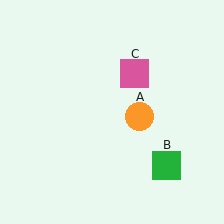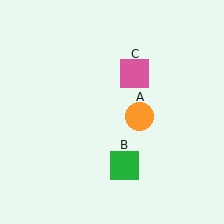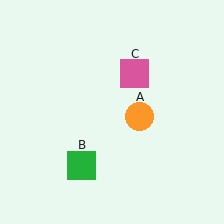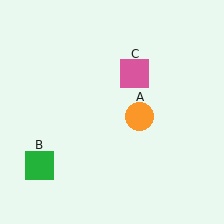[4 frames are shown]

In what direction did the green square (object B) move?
The green square (object B) moved left.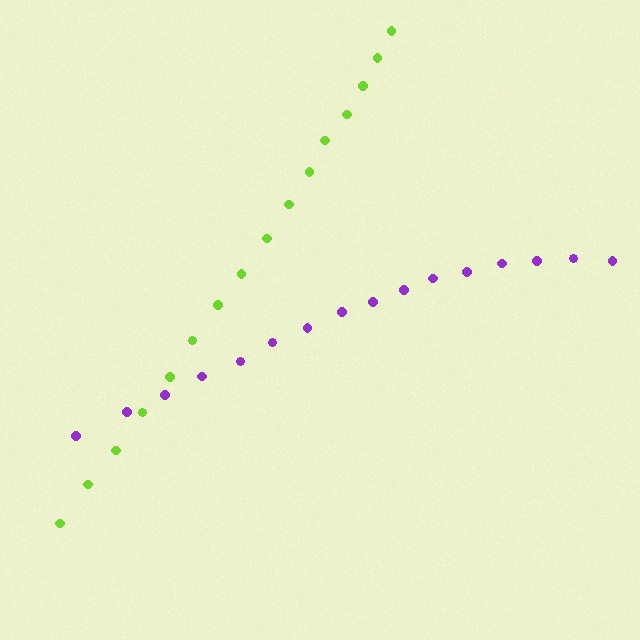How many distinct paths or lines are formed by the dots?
There are 2 distinct paths.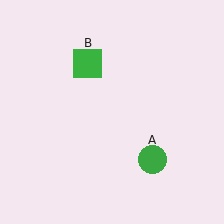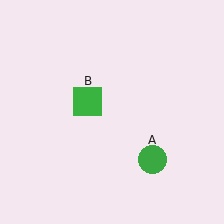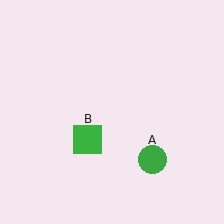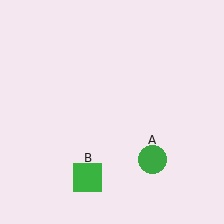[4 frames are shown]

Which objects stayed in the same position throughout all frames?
Green circle (object A) remained stationary.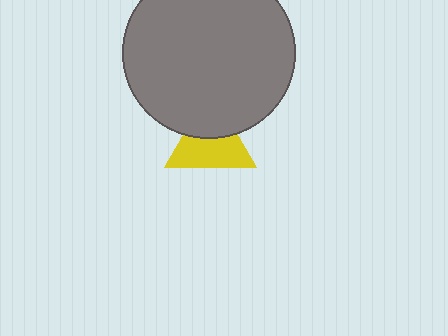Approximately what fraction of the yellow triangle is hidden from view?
Roughly 39% of the yellow triangle is hidden behind the gray circle.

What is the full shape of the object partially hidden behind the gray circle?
The partially hidden object is a yellow triangle.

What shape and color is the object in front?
The object in front is a gray circle.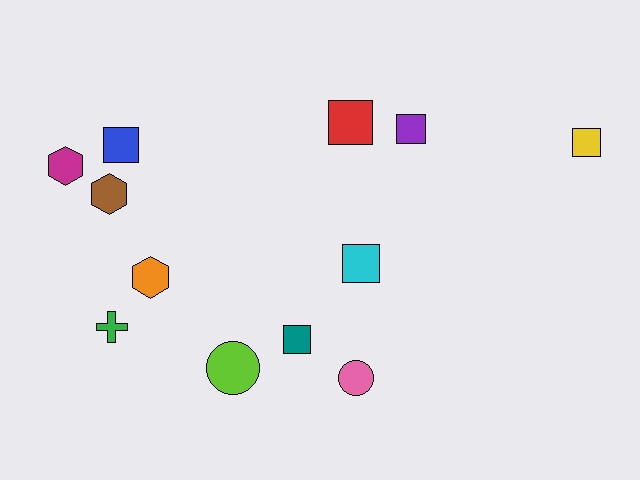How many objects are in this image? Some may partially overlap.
There are 12 objects.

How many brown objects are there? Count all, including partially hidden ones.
There is 1 brown object.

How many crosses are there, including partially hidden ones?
There is 1 cross.